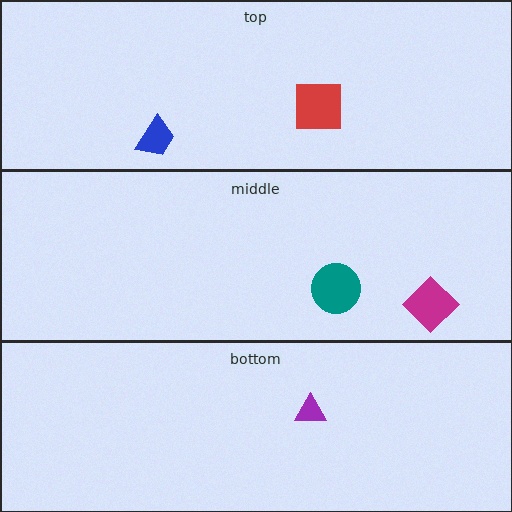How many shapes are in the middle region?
2.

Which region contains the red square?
The top region.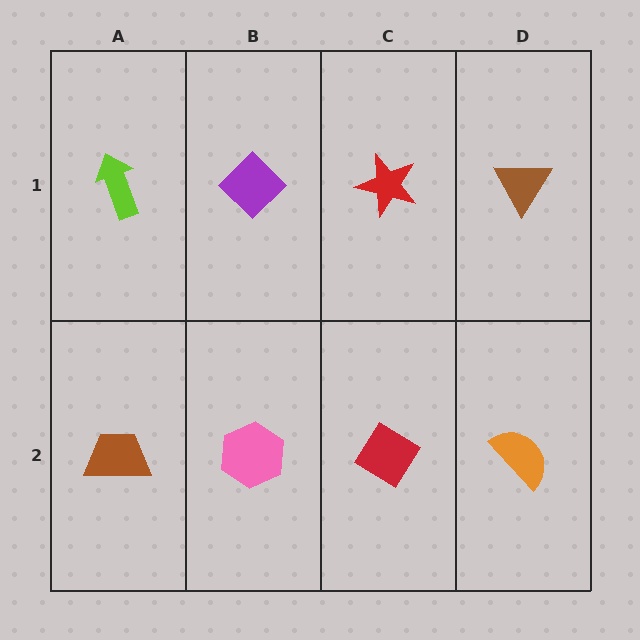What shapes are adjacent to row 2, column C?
A red star (row 1, column C), a pink hexagon (row 2, column B), an orange semicircle (row 2, column D).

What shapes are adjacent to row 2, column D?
A brown triangle (row 1, column D), a red diamond (row 2, column C).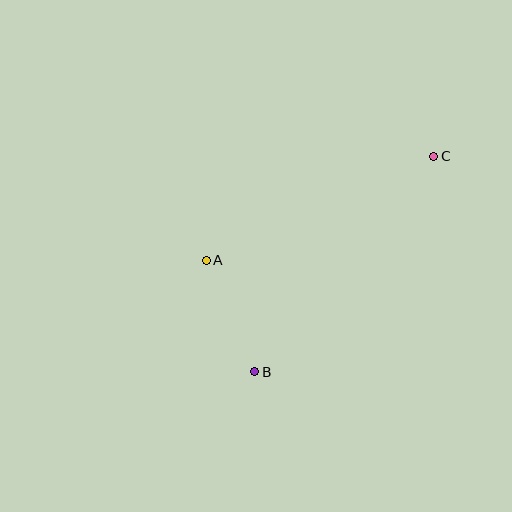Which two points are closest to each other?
Points A and B are closest to each other.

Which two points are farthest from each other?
Points B and C are farthest from each other.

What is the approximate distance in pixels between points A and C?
The distance between A and C is approximately 250 pixels.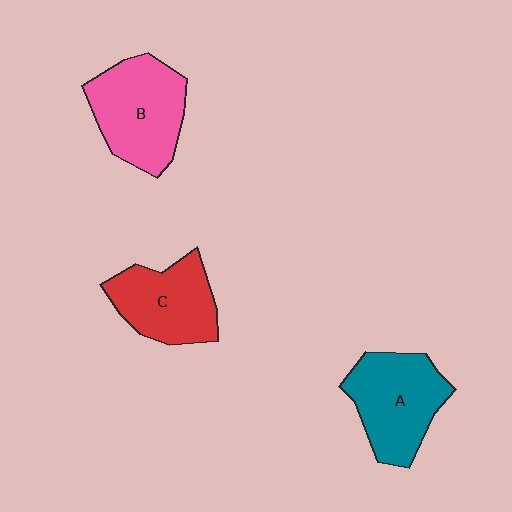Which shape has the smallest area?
Shape C (red).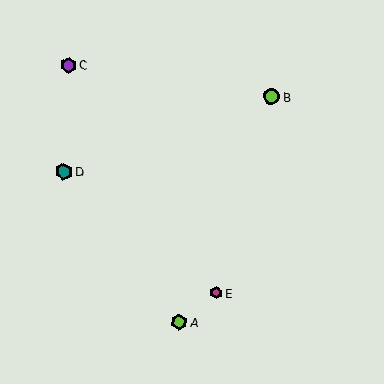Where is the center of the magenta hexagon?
The center of the magenta hexagon is at (216, 293).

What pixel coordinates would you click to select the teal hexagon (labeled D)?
Click at (64, 171) to select the teal hexagon D.